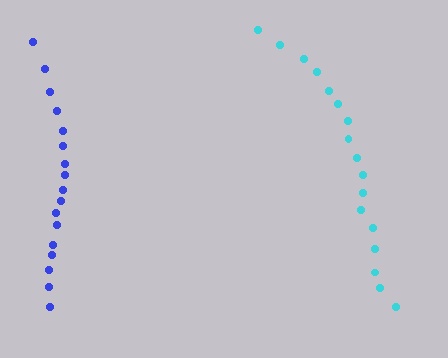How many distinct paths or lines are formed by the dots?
There are 2 distinct paths.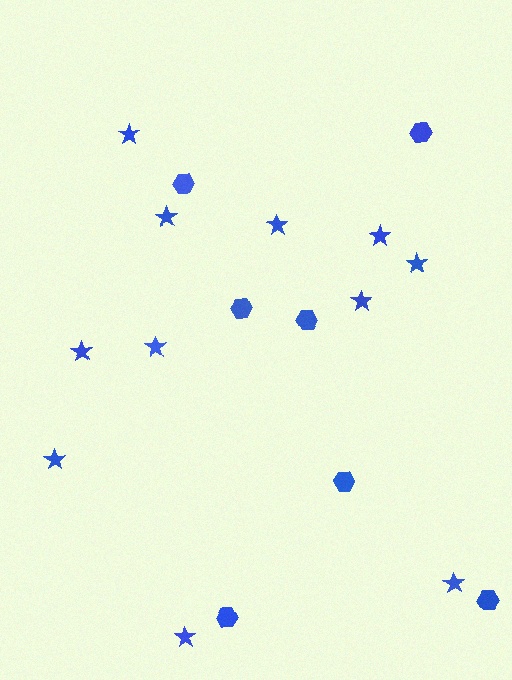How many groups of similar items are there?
There are 2 groups: one group of stars (11) and one group of hexagons (7).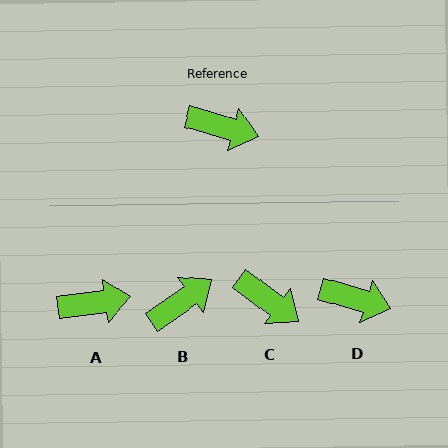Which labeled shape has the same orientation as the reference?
D.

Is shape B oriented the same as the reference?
No, it is off by about 52 degrees.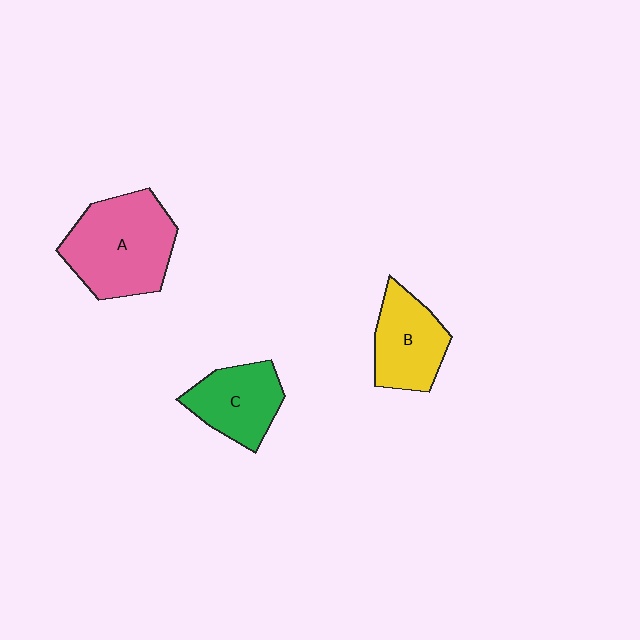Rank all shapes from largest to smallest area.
From largest to smallest: A (pink), B (yellow), C (green).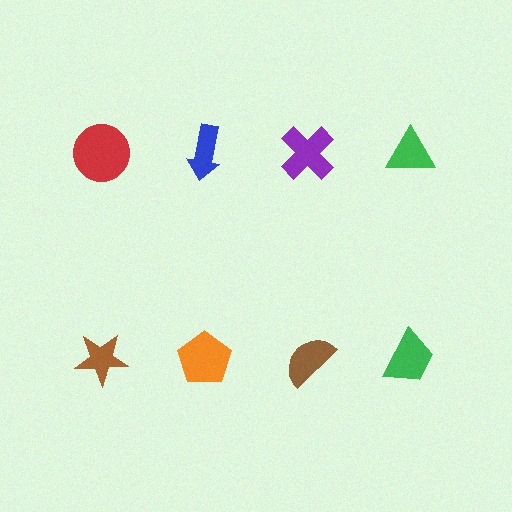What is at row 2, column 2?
An orange pentagon.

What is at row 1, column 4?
A green triangle.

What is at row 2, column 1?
A brown star.